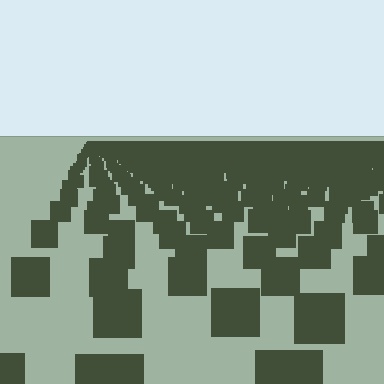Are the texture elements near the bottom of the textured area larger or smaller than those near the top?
Larger. Near the bottom, elements are closer to the viewer and appear at a bigger on-screen size.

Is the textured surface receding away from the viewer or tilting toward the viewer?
The surface is receding away from the viewer. Texture elements get smaller and denser toward the top.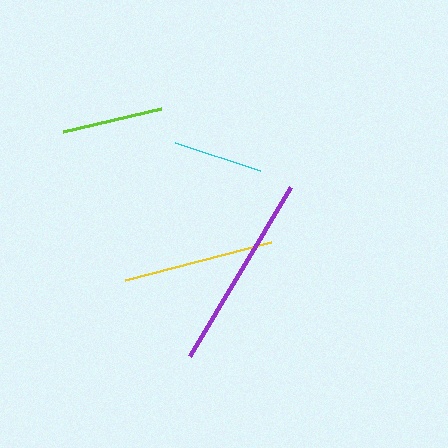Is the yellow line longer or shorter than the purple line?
The purple line is longer than the yellow line.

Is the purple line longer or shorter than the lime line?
The purple line is longer than the lime line.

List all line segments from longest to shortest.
From longest to shortest: purple, yellow, lime, cyan.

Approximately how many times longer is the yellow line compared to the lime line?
The yellow line is approximately 1.5 times the length of the lime line.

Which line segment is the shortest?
The cyan line is the shortest at approximately 90 pixels.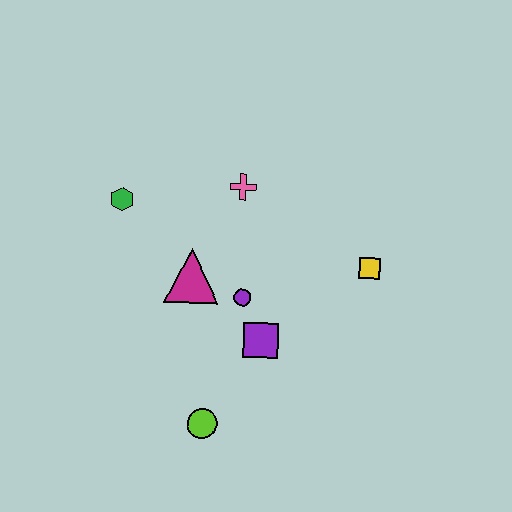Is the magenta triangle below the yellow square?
Yes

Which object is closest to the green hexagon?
The magenta triangle is closest to the green hexagon.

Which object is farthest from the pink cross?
The lime circle is farthest from the pink cross.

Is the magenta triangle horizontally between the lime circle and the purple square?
No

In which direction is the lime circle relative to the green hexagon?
The lime circle is below the green hexagon.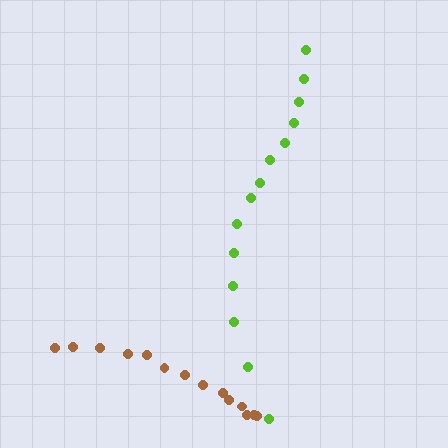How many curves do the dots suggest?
There are 2 distinct paths.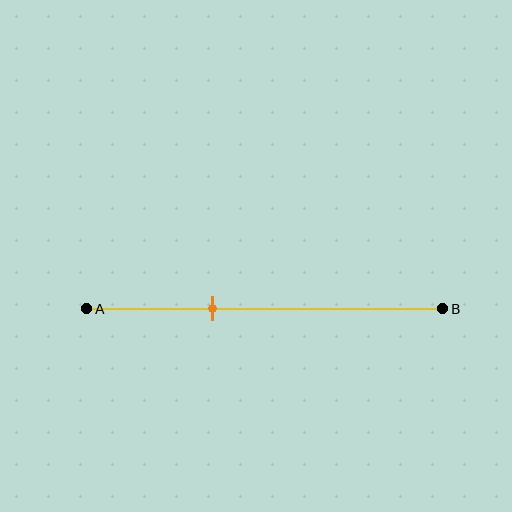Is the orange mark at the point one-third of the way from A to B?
Yes, the mark is approximately at the one-third point.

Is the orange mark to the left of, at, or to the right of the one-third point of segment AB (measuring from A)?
The orange mark is approximately at the one-third point of segment AB.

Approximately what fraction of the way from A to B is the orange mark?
The orange mark is approximately 35% of the way from A to B.